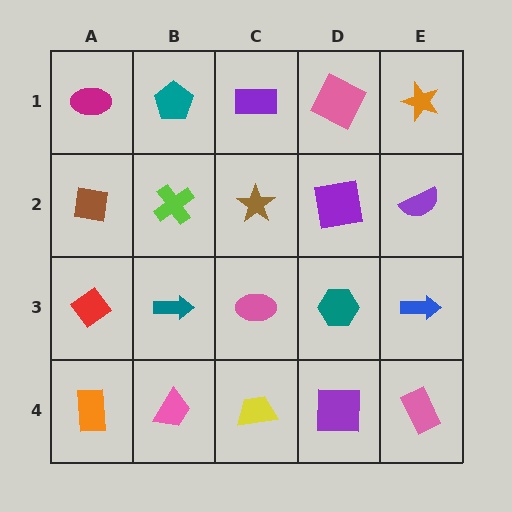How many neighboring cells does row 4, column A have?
2.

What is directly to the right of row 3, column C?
A teal hexagon.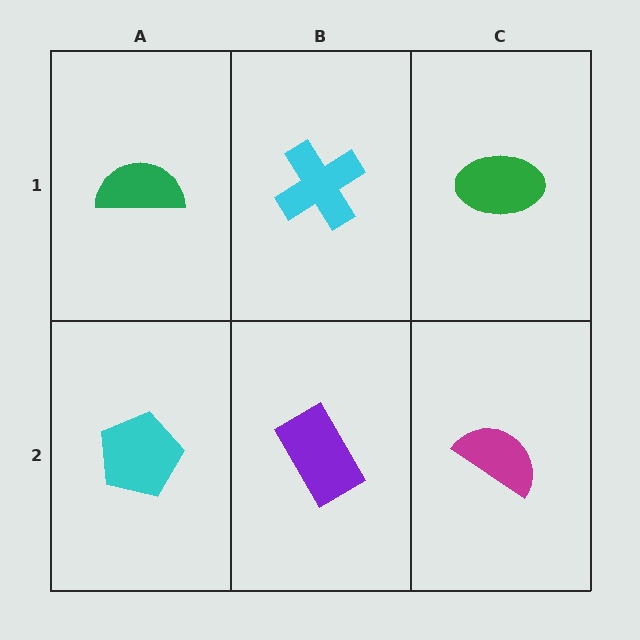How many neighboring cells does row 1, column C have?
2.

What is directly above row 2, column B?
A cyan cross.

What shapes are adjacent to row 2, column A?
A green semicircle (row 1, column A), a purple rectangle (row 2, column B).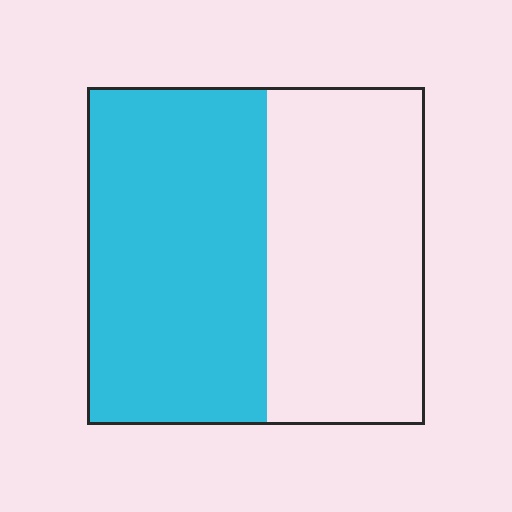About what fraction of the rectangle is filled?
About one half (1/2).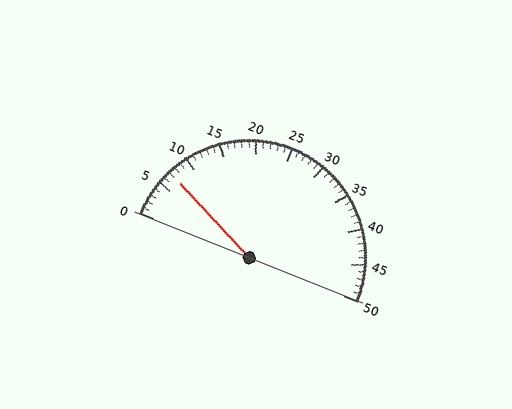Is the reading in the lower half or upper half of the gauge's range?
The reading is in the lower half of the range (0 to 50).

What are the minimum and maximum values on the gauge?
The gauge ranges from 0 to 50.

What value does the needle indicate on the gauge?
The needle indicates approximately 7.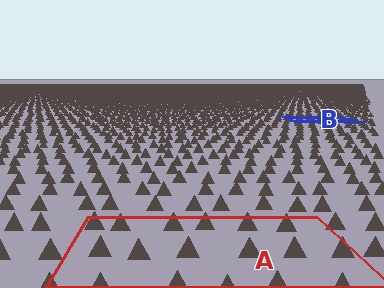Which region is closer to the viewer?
Region A is closer. The texture elements there are larger and more spread out.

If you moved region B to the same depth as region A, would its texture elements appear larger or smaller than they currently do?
They would appear larger. At a closer depth, the same texture elements are projected at a bigger on-screen size.